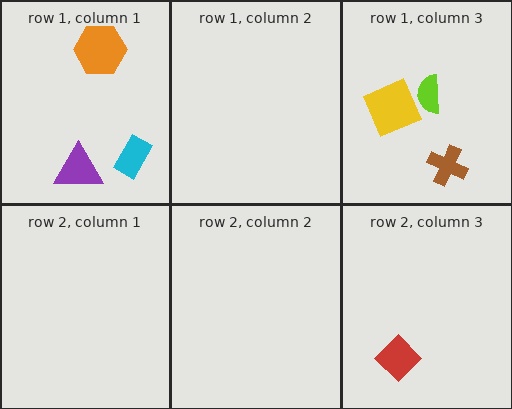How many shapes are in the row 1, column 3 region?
3.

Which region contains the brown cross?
The row 1, column 3 region.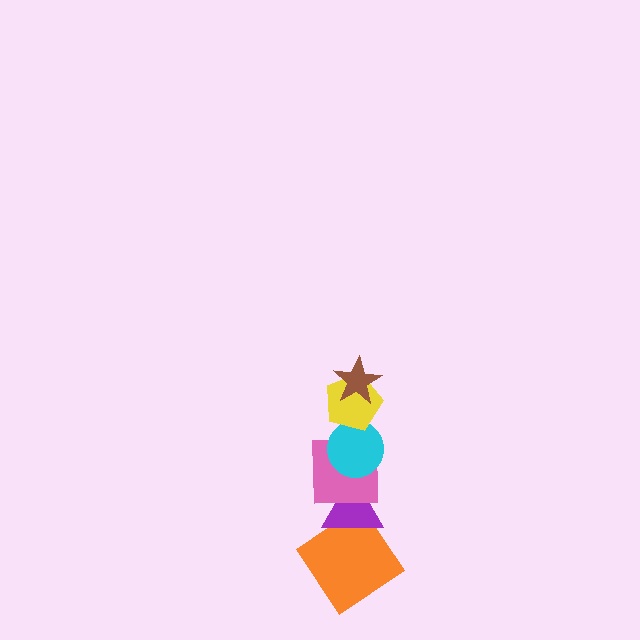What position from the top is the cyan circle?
The cyan circle is 3rd from the top.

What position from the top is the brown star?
The brown star is 1st from the top.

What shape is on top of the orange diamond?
The purple triangle is on top of the orange diamond.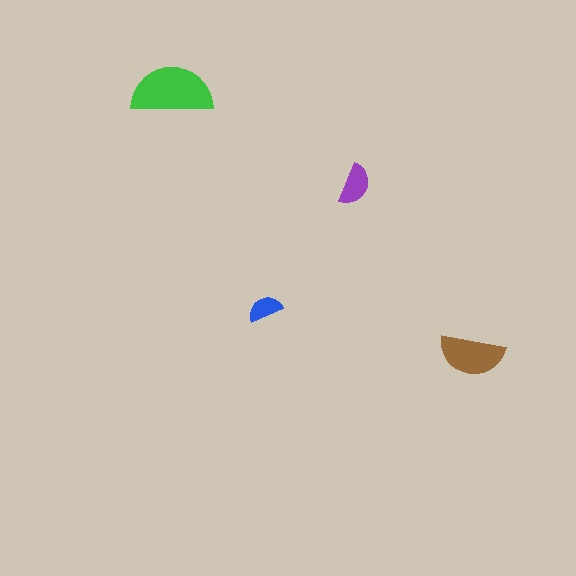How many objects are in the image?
There are 4 objects in the image.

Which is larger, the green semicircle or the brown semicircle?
The green one.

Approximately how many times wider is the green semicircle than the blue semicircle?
About 2.5 times wider.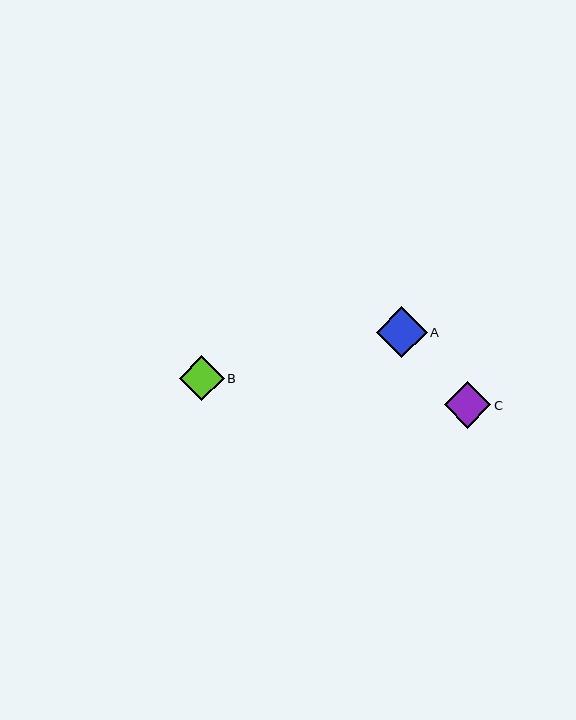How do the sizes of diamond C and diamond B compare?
Diamond C and diamond B are approximately the same size.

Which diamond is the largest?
Diamond A is the largest with a size of approximately 51 pixels.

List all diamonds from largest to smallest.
From largest to smallest: A, C, B.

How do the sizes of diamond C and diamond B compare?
Diamond C and diamond B are approximately the same size.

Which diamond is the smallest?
Diamond B is the smallest with a size of approximately 45 pixels.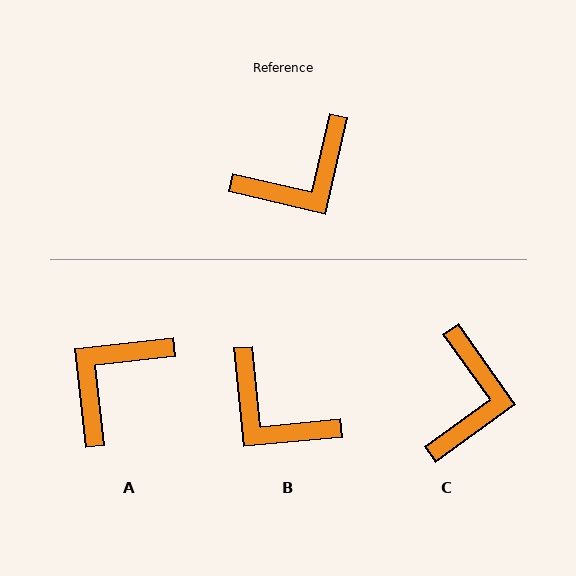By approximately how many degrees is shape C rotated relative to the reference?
Approximately 49 degrees counter-clockwise.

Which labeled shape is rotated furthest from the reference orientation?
A, about 161 degrees away.